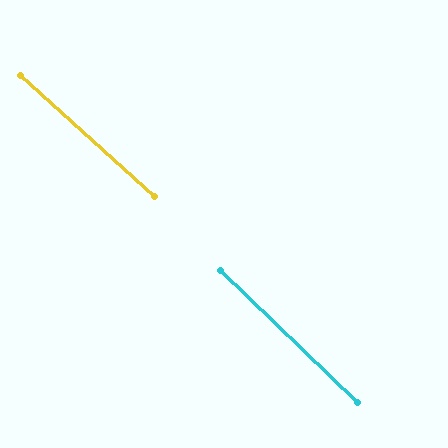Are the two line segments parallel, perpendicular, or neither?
Parallel — their directions differ by only 2.0°.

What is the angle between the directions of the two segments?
Approximately 2 degrees.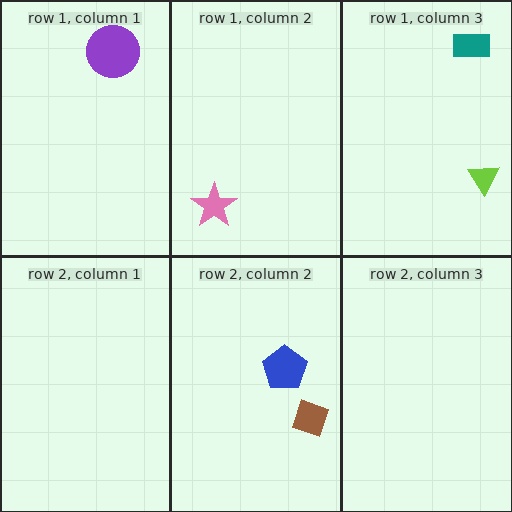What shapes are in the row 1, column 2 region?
The pink star.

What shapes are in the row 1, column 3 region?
The teal rectangle, the lime triangle.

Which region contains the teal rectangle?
The row 1, column 3 region.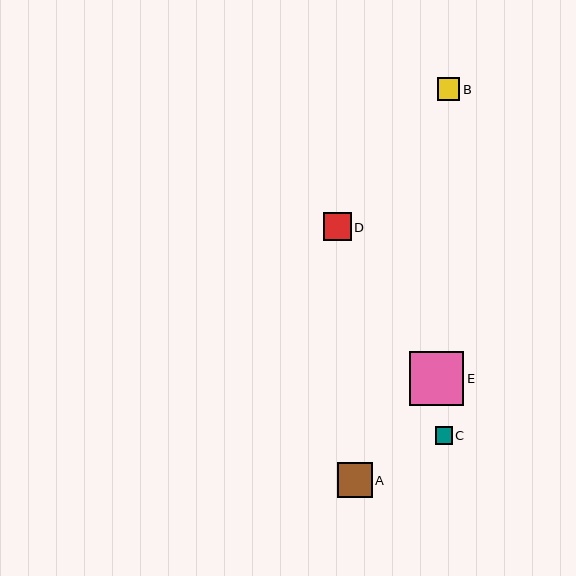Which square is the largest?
Square E is the largest with a size of approximately 54 pixels.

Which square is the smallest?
Square C is the smallest with a size of approximately 17 pixels.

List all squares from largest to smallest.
From largest to smallest: E, A, D, B, C.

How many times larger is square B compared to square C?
Square B is approximately 1.3 times the size of square C.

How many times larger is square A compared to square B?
Square A is approximately 1.5 times the size of square B.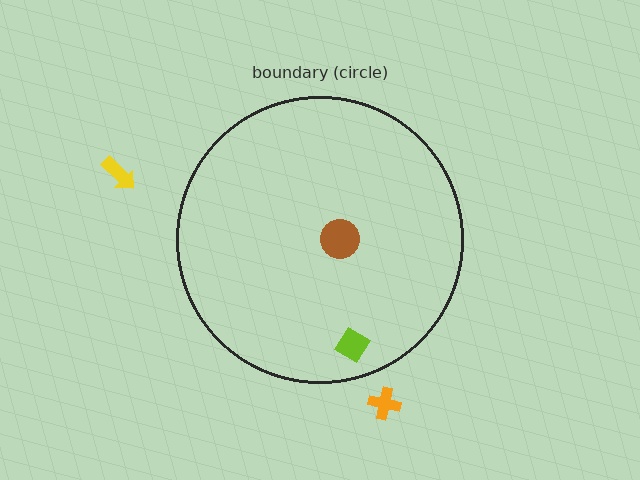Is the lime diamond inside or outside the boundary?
Inside.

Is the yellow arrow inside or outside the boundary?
Outside.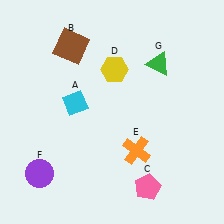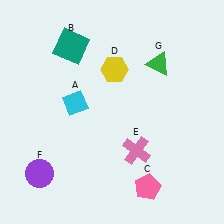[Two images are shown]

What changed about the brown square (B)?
In Image 1, B is brown. In Image 2, it changed to teal.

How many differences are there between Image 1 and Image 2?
There are 2 differences between the two images.